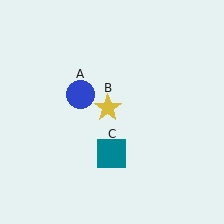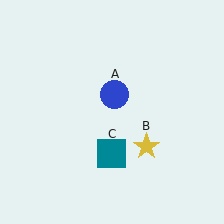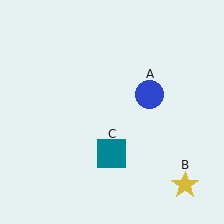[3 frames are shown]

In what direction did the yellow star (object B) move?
The yellow star (object B) moved down and to the right.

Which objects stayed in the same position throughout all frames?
Teal square (object C) remained stationary.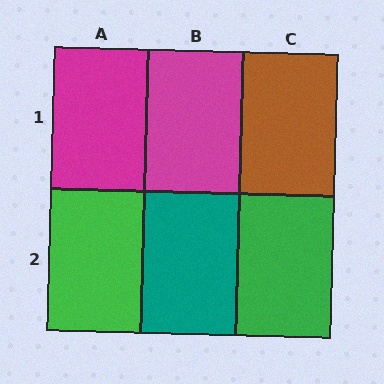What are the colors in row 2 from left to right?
Green, teal, green.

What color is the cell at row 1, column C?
Brown.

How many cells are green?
2 cells are green.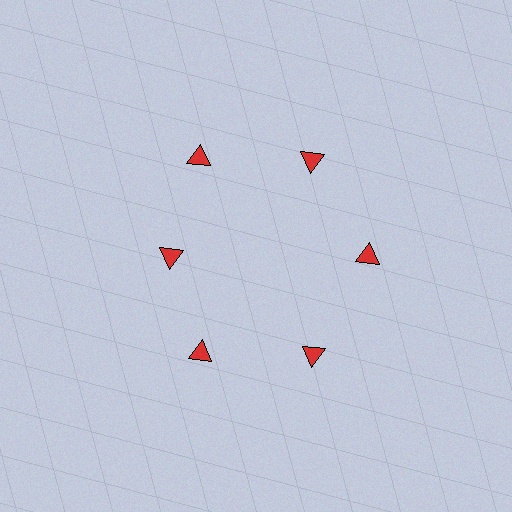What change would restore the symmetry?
The symmetry would be restored by moving it outward, back onto the ring so that all 6 triangles sit at equal angles and equal distance from the center.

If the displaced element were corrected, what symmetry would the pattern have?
It would have 6-fold rotational symmetry — the pattern would map onto itself every 60 degrees.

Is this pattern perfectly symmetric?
No. The 6 red triangles are arranged in a ring, but one element near the 9 o'clock position is pulled inward toward the center, breaking the 6-fold rotational symmetry.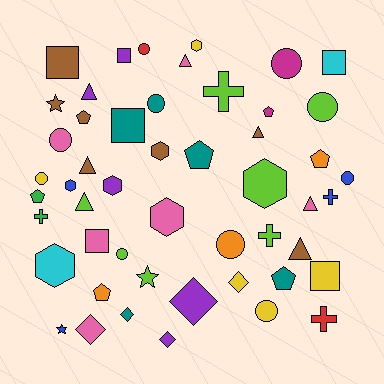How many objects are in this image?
There are 50 objects.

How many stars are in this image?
There are 3 stars.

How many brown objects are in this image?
There are 7 brown objects.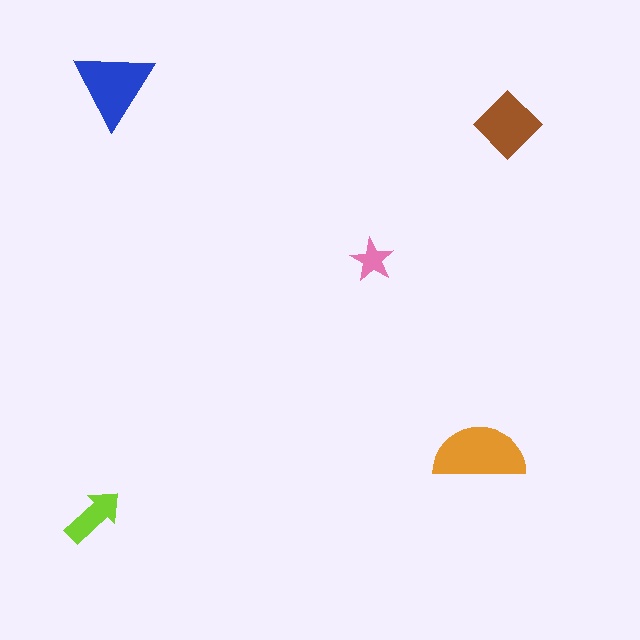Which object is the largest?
The orange semicircle.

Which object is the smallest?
The pink star.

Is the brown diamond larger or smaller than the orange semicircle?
Smaller.